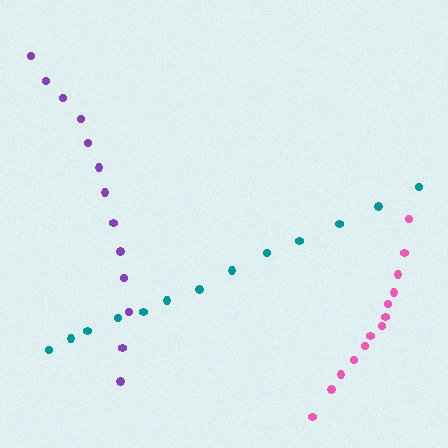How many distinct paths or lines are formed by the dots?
There are 3 distinct paths.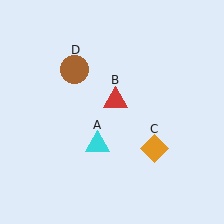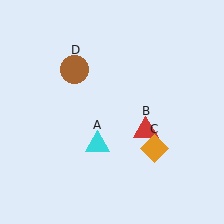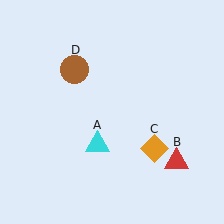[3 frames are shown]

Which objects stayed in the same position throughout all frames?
Cyan triangle (object A) and orange diamond (object C) and brown circle (object D) remained stationary.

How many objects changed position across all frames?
1 object changed position: red triangle (object B).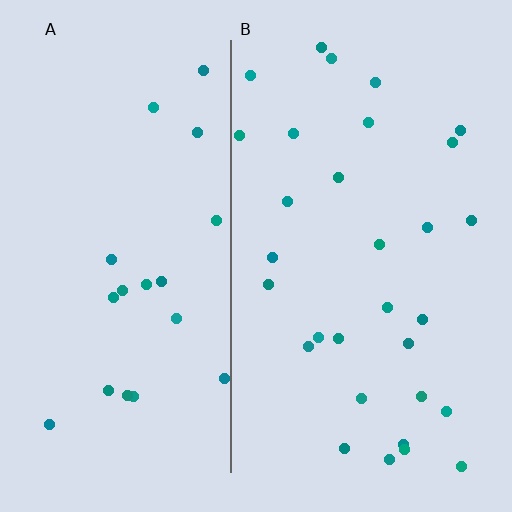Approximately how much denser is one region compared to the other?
Approximately 1.6× — region B over region A.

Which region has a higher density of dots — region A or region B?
B (the right).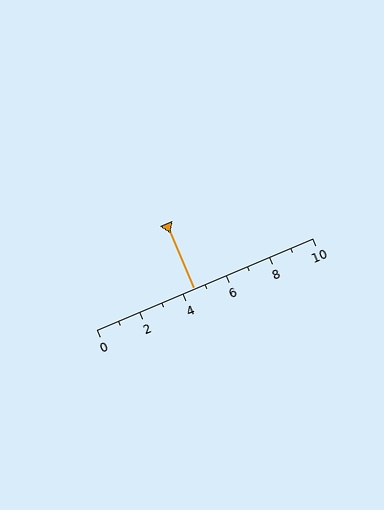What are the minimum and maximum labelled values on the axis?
The axis runs from 0 to 10.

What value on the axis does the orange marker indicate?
The marker indicates approximately 4.5.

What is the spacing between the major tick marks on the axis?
The major ticks are spaced 2 apart.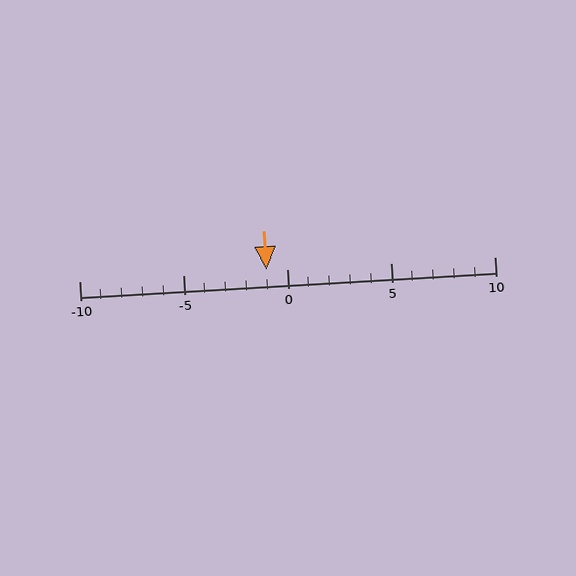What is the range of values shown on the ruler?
The ruler shows values from -10 to 10.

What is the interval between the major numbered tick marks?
The major tick marks are spaced 5 units apart.